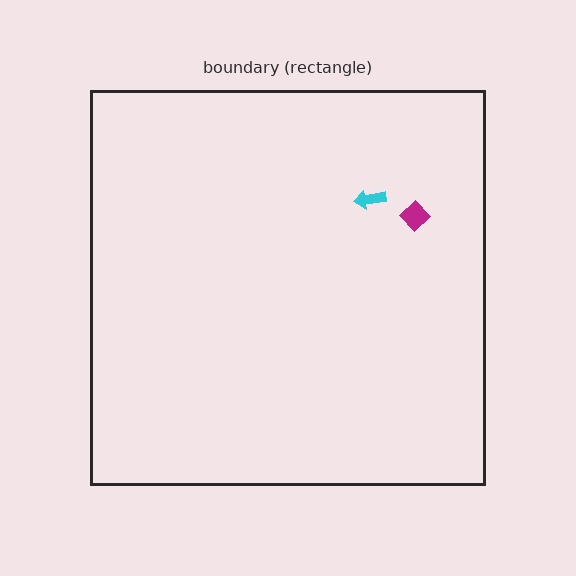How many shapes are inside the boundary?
2 inside, 0 outside.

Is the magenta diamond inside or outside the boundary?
Inside.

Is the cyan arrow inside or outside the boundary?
Inside.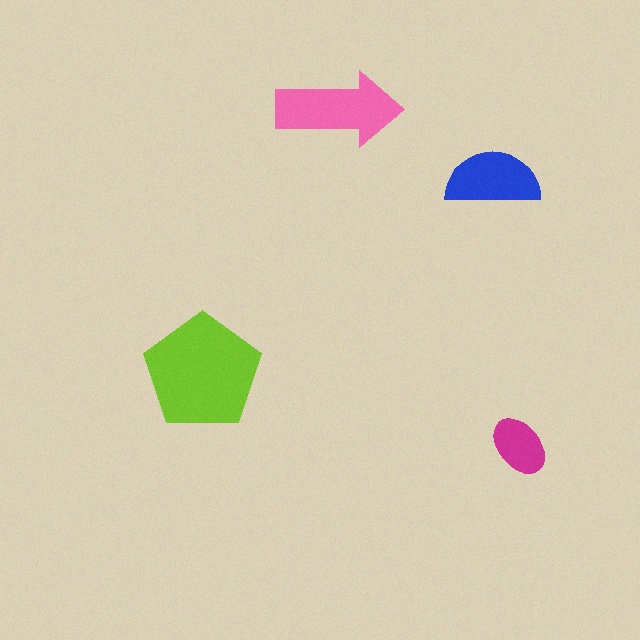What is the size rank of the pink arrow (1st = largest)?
2nd.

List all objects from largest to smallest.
The lime pentagon, the pink arrow, the blue semicircle, the magenta ellipse.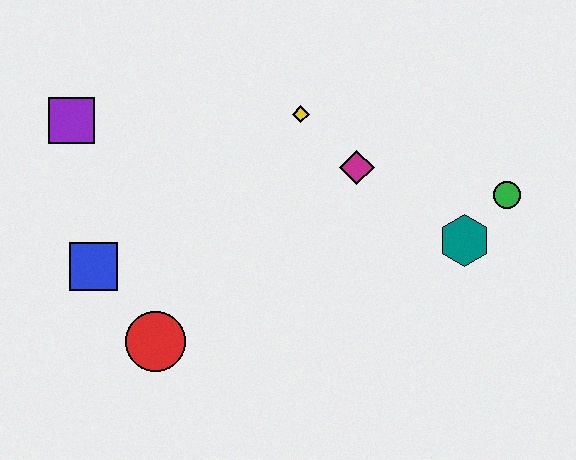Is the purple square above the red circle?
Yes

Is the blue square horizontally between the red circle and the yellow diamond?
No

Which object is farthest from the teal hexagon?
The purple square is farthest from the teal hexagon.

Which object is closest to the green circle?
The teal hexagon is closest to the green circle.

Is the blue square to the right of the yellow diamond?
No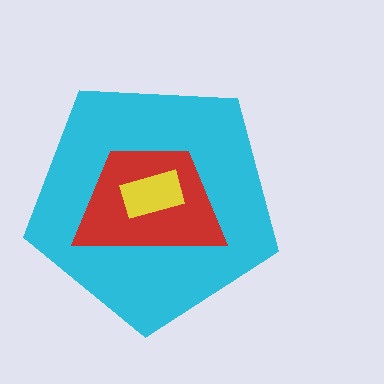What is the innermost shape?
The yellow rectangle.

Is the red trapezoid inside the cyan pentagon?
Yes.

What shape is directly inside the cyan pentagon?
The red trapezoid.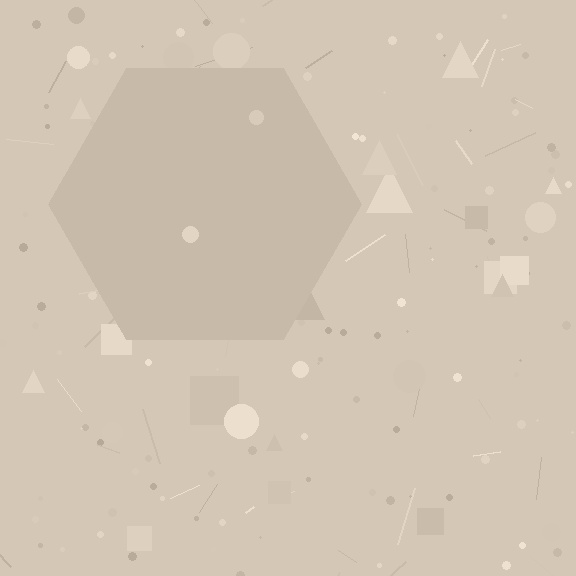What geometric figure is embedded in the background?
A hexagon is embedded in the background.